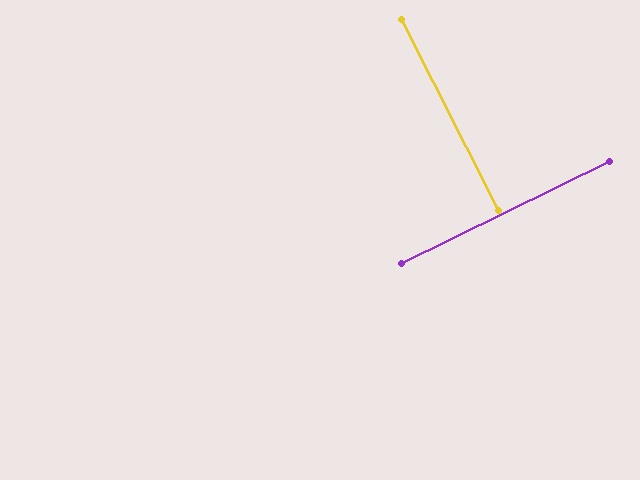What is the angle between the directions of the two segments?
Approximately 89 degrees.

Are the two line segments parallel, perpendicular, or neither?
Perpendicular — they meet at approximately 89°.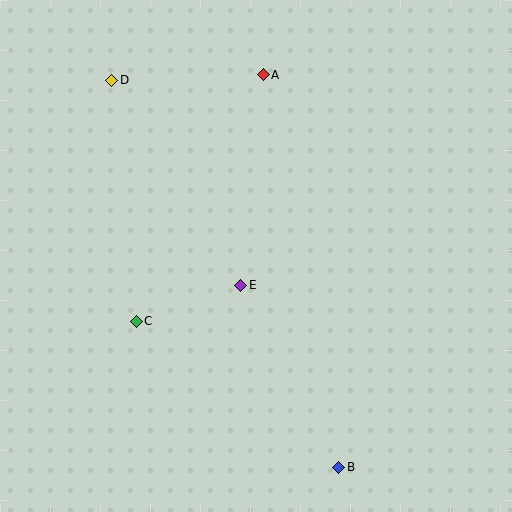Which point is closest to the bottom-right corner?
Point B is closest to the bottom-right corner.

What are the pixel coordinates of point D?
Point D is at (112, 80).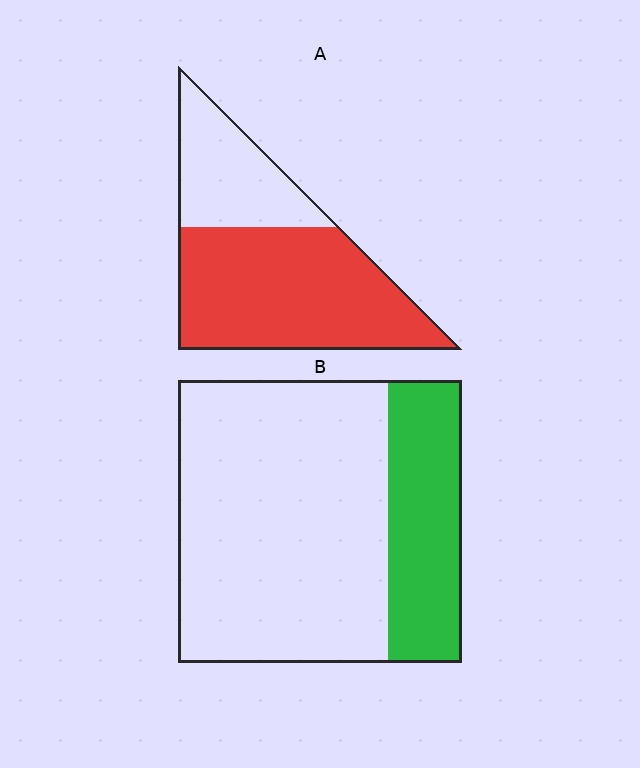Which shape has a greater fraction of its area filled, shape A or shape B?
Shape A.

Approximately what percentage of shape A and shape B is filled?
A is approximately 70% and B is approximately 25%.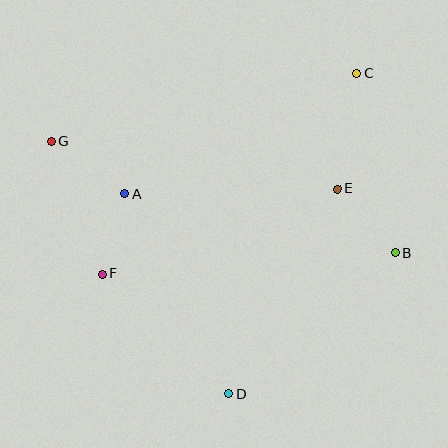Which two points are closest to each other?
Points A and F are closest to each other.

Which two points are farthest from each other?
Points B and G are farthest from each other.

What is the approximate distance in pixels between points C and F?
The distance between C and F is approximately 324 pixels.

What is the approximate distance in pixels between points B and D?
The distance between B and D is approximately 218 pixels.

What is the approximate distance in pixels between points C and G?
The distance between C and G is approximately 313 pixels.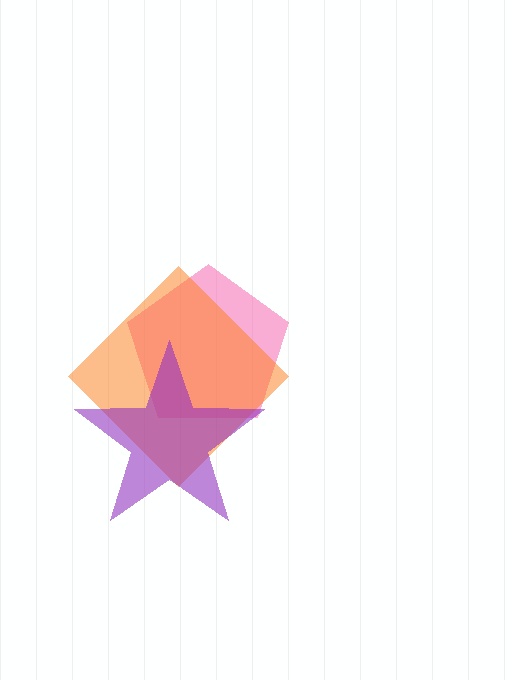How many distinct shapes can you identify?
There are 3 distinct shapes: a pink pentagon, an orange diamond, a purple star.